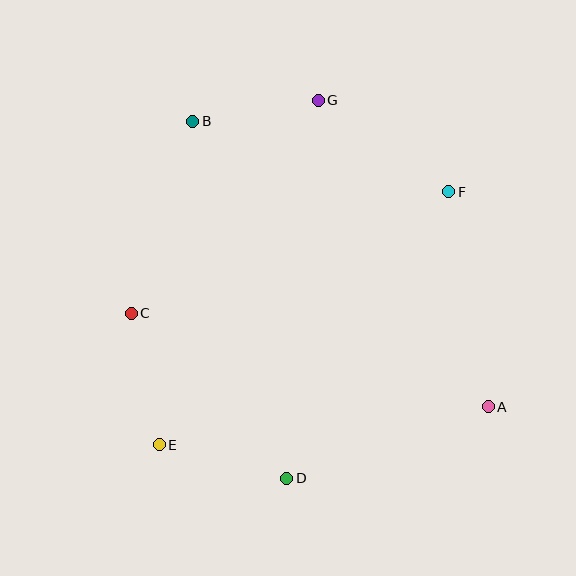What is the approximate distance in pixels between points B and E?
The distance between B and E is approximately 326 pixels.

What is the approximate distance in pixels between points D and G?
The distance between D and G is approximately 379 pixels.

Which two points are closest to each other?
Points B and G are closest to each other.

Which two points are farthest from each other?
Points A and B are farthest from each other.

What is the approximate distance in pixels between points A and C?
The distance between A and C is approximately 369 pixels.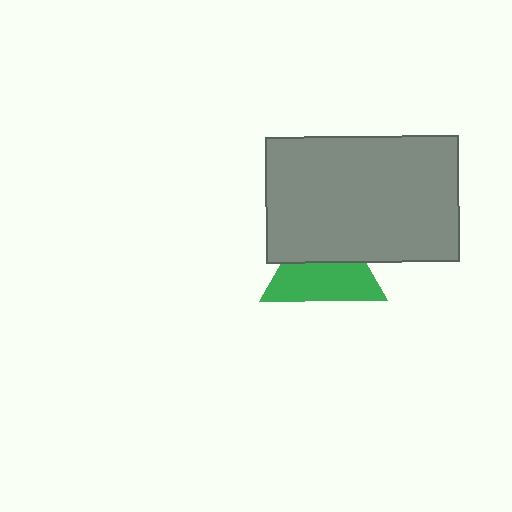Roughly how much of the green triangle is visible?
About half of it is visible (roughly 56%).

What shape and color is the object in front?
The object in front is a gray rectangle.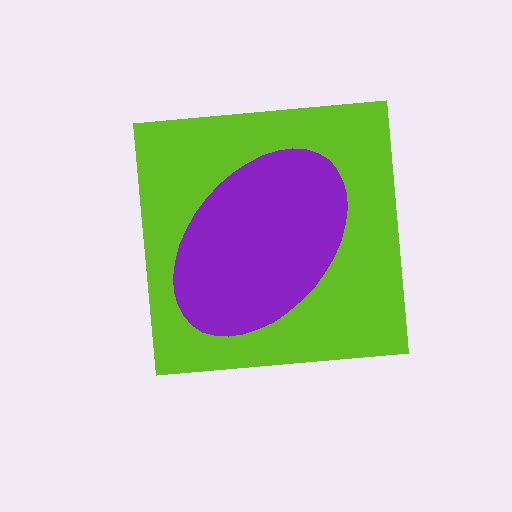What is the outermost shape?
The lime square.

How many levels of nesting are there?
2.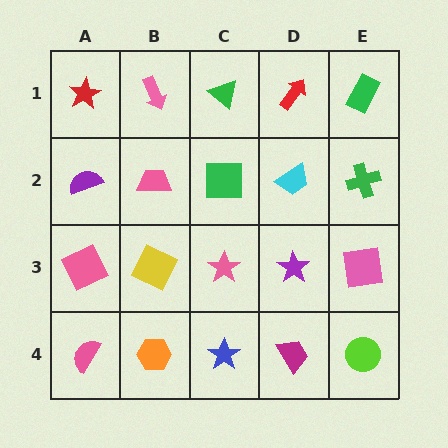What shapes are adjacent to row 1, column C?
A green square (row 2, column C), a pink arrow (row 1, column B), a red arrow (row 1, column D).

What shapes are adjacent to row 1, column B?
A pink trapezoid (row 2, column B), a red star (row 1, column A), a green triangle (row 1, column C).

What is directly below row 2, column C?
A pink star.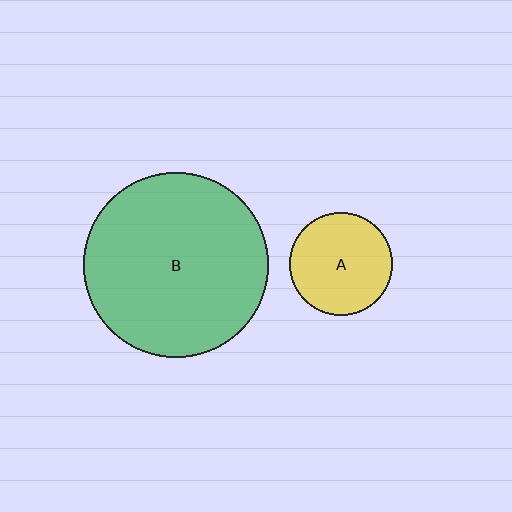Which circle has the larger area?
Circle B (green).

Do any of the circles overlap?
No, none of the circles overlap.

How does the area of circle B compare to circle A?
Approximately 3.2 times.